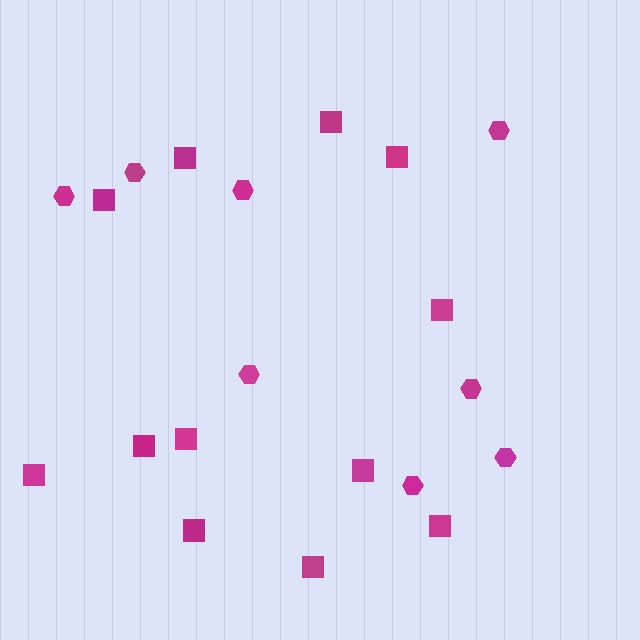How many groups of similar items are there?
There are 2 groups: one group of hexagons (8) and one group of squares (12).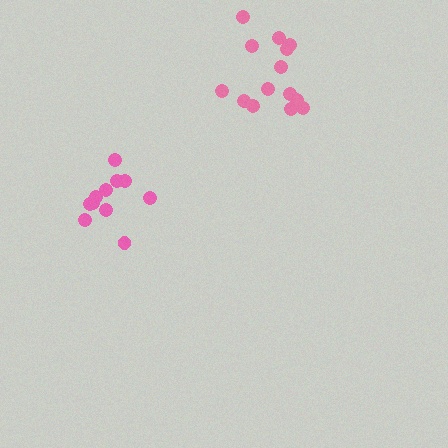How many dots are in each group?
Group 1: 14 dots, Group 2: 11 dots (25 total).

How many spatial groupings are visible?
There are 2 spatial groupings.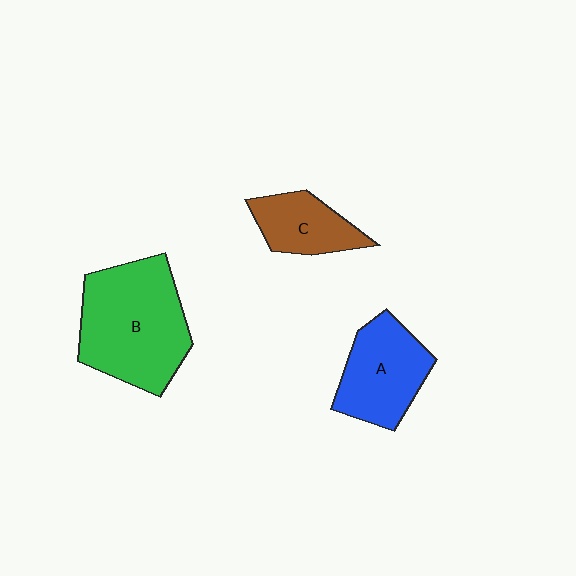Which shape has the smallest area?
Shape C (brown).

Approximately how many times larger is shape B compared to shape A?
Approximately 1.5 times.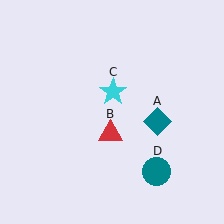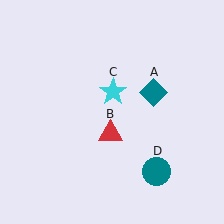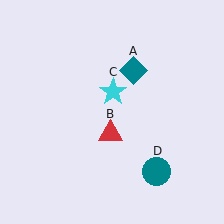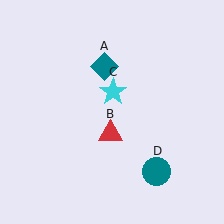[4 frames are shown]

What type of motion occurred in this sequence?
The teal diamond (object A) rotated counterclockwise around the center of the scene.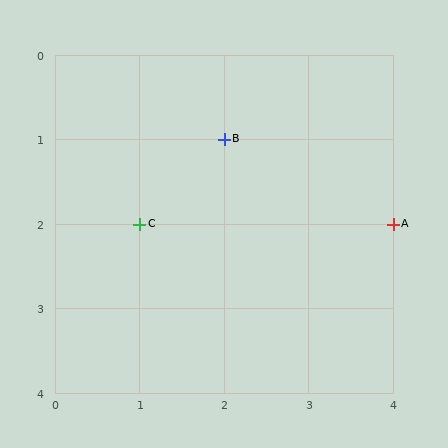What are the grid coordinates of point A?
Point A is at grid coordinates (4, 2).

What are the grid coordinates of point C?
Point C is at grid coordinates (1, 2).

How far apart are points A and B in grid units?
Points A and B are 2 columns and 1 row apart (about 2.2 grid units diagonally).